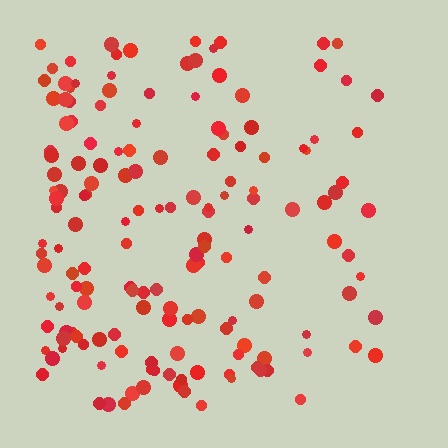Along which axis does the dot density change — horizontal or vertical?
Horizontal.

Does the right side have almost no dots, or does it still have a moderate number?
Still a moderate number, just noticeably fewer than the left.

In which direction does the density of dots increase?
From right to left, with the left side densest.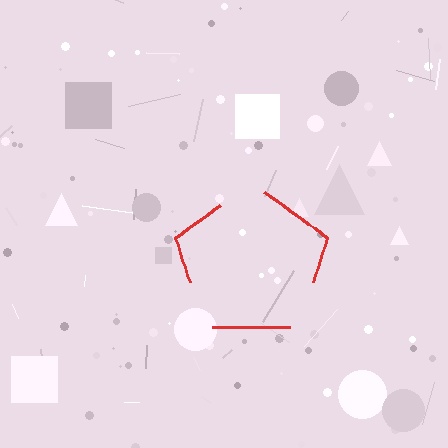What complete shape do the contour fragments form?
The contour fragments form a pentagon.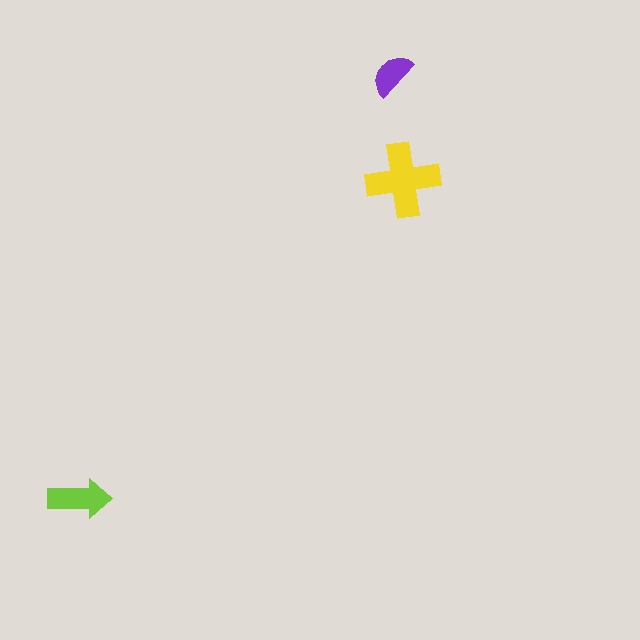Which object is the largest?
The yellow cross.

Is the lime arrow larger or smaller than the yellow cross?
Smaller.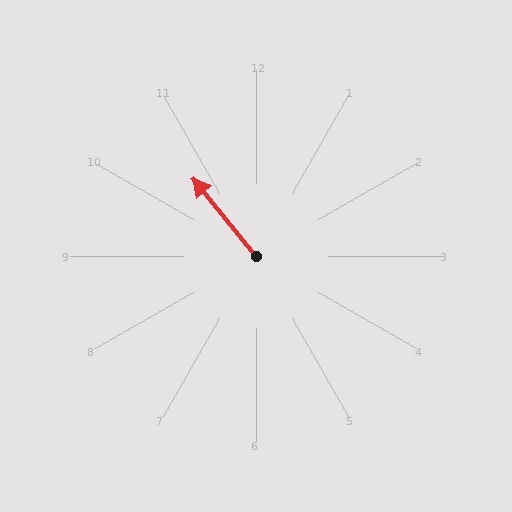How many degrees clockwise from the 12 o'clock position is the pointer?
Approximately 321 degrees.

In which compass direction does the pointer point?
Northwest.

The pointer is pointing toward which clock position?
Roughly 11 o'clock.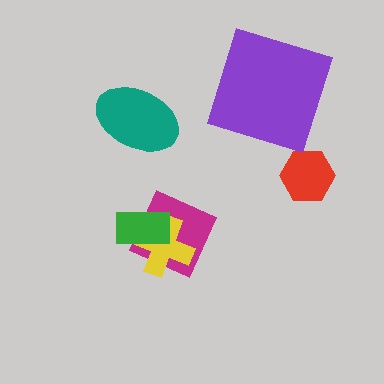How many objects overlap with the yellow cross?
2 objects overlap with the yellow cross.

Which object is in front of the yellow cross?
The green rectangle is in front of the yellow cross.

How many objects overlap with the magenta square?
2 objects overlap with the magenta square.